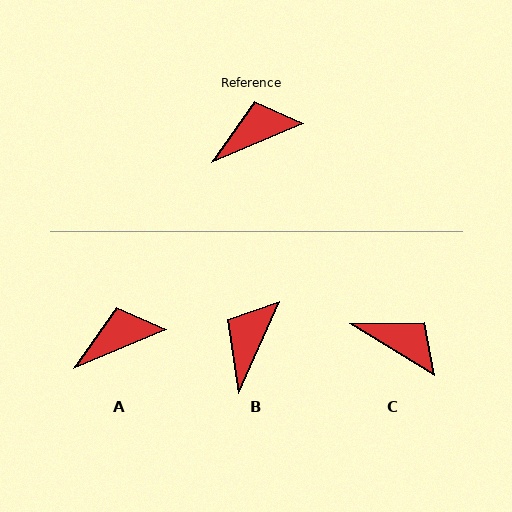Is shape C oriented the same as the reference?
No, it is off by about 54 degrees.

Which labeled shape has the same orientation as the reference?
A.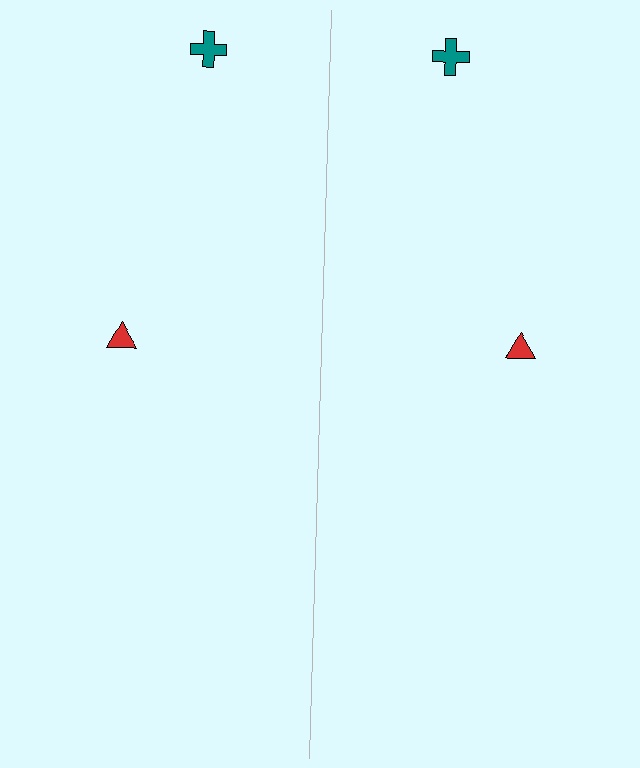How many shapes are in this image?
There are 4 shapes in this image.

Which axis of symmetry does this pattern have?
The pattern has a vertical axis of symmetry running through the center of the image.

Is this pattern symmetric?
Yes, this pattern has bilateral (reflection) symmetry.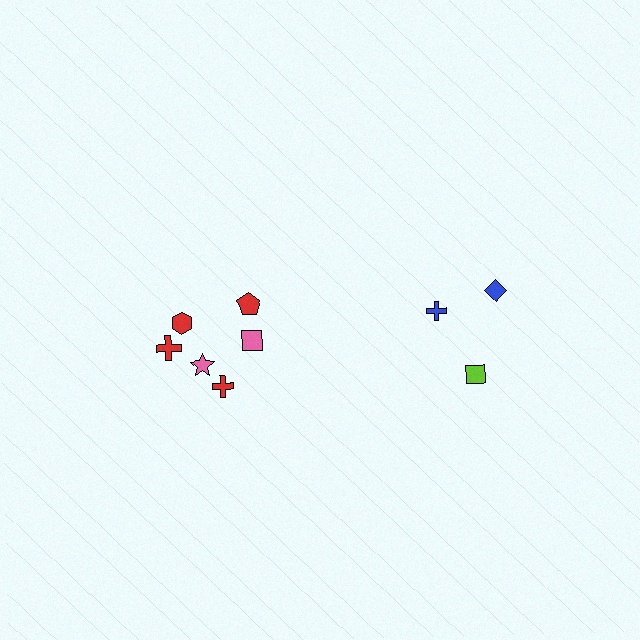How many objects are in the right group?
There are 3 objects.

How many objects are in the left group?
There are 6 objects.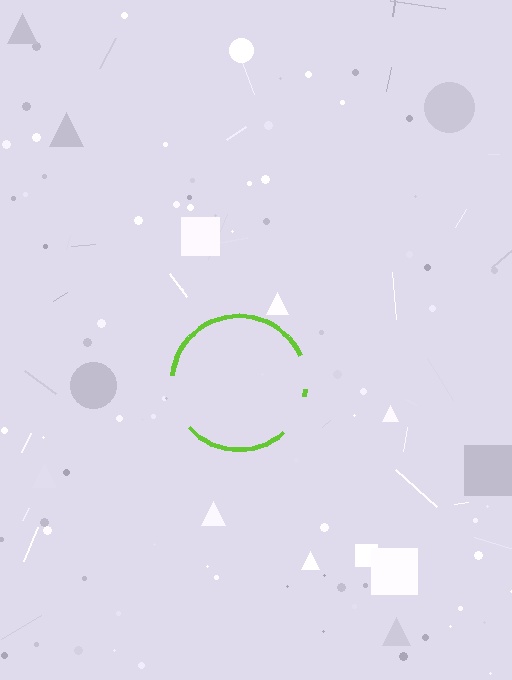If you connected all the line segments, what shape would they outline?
They would outline a circle.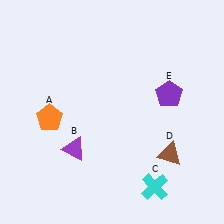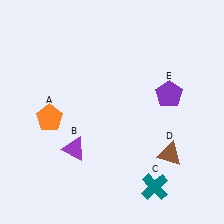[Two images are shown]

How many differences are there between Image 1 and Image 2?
There is 1 difference between the two images.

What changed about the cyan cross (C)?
In Image 1, C is cyan. In Image 2, it changed to teal.